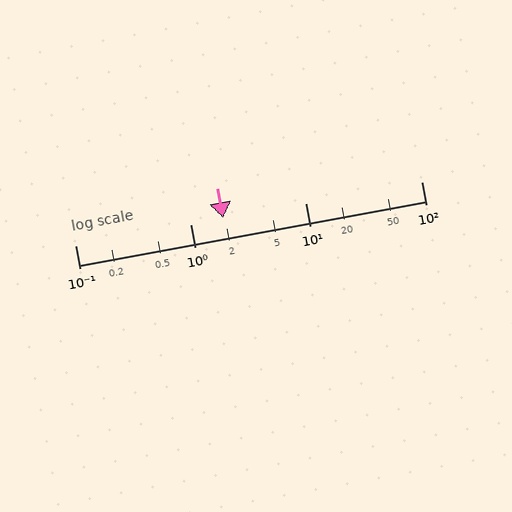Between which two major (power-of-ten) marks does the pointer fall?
The pointer is between 1 and 10.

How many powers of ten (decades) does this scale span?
The scale spans 3 decades, from 0.1 to 100.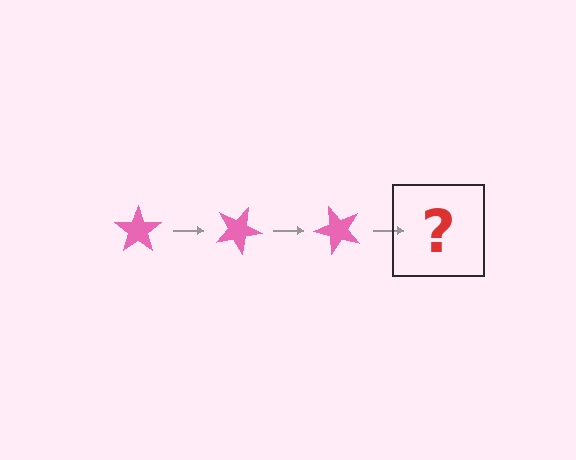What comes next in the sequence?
The next element should be a pink star rotated 75 degrees.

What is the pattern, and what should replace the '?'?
The pattern is that the star rotates 25 degrees each step. The '?' should be a pink star rotated 75 degrees.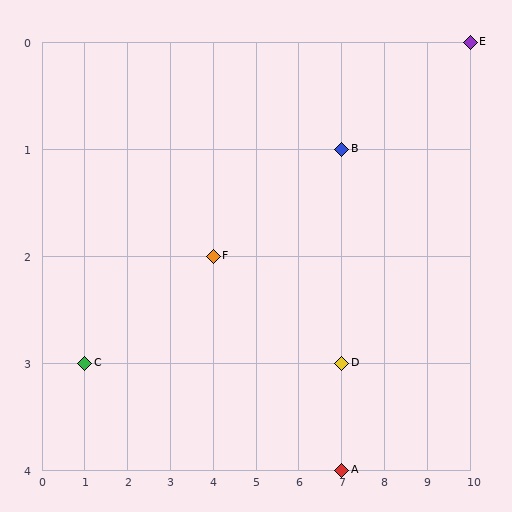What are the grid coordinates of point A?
Point A is at grid coordinates (7, 4).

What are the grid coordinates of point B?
Point B is at grid coordinates (7, 1).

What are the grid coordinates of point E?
Point E is at grid coordinates (10, 0).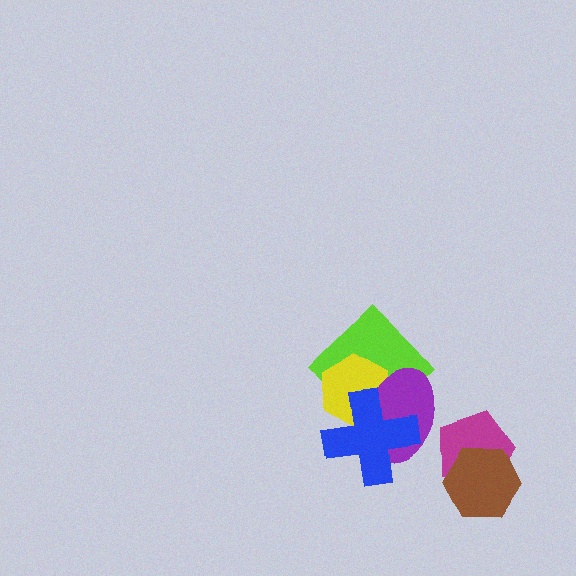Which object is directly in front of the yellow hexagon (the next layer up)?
The purple ellipse is directly in front of the yellow hexagon.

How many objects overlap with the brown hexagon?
1 object overlaps with the brown hexagon.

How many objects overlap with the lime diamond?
3 objects overlap with the lime diamond.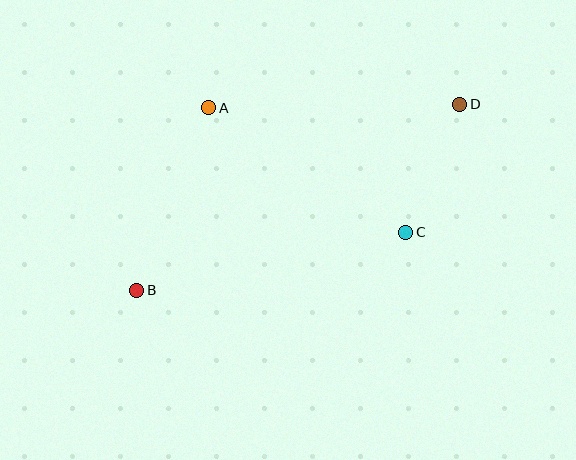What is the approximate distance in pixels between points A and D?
The distance between A and D is approximately 251 pixels.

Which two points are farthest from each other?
Points B and D are farthest from each other.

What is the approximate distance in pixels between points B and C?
The distance between B and C is approximately 275 pixels.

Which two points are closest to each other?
Points C and D are closest to each other.